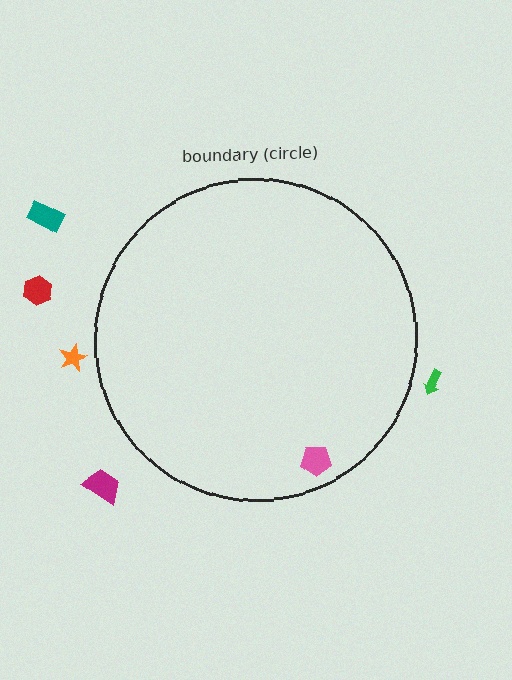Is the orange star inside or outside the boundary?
Outside.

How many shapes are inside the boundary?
1 inside, 5 outside.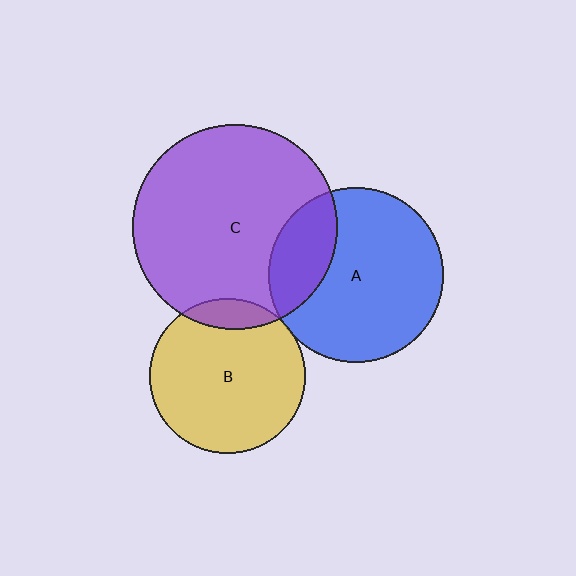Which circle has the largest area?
Circle C (purple).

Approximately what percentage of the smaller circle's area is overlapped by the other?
Approximately 25%.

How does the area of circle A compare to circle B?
Approximately 1.3 times.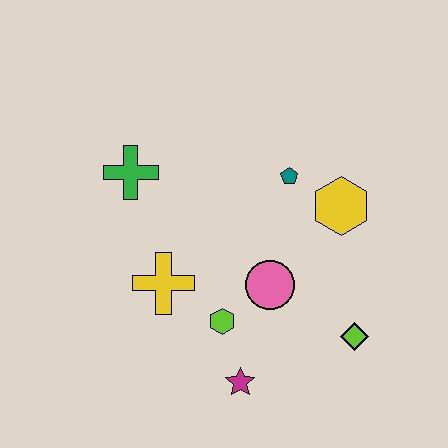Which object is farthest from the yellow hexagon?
The green cross is farthest from the yellow hexagon.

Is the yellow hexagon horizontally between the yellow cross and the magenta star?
No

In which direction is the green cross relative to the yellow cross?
The green cross is above the yellow cross.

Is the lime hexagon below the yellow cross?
Yes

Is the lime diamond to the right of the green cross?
Yes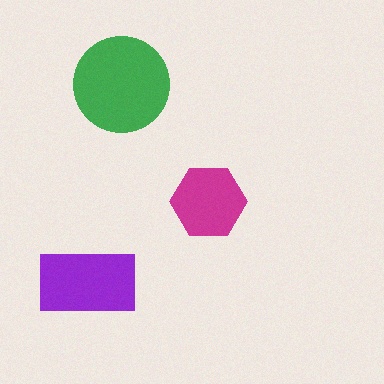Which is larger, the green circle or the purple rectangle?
The green circle.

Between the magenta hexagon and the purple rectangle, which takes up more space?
The purple rectangle.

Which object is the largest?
The green circle.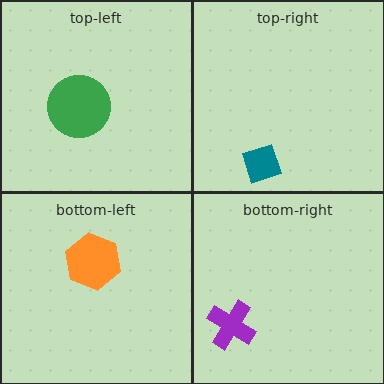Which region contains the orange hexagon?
The bottom-left region.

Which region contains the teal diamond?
The top-right region.